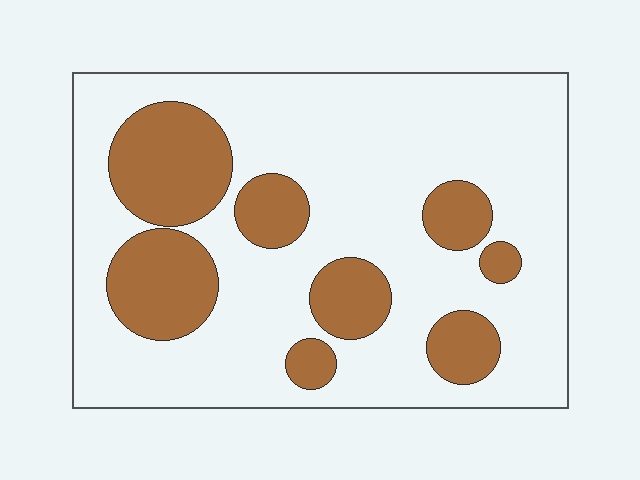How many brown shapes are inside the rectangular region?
8.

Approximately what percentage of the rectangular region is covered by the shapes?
Approximately 25%.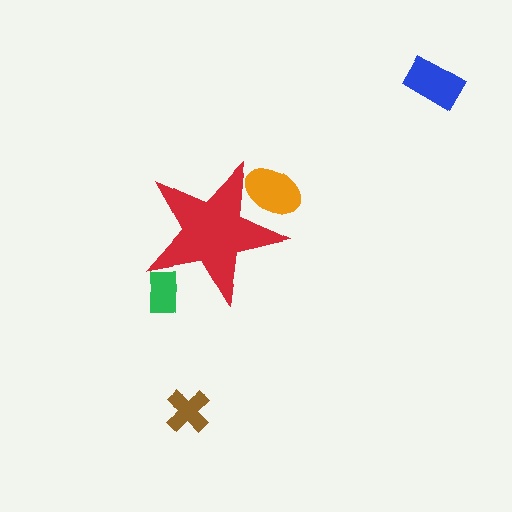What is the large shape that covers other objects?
A red star.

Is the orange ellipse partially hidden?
Yes, the orange ellipse is partially hidden behind the red star.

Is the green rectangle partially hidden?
Yes, the green rectangle is partially hidden behind the red star.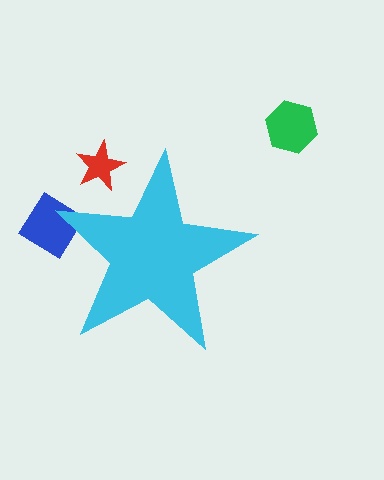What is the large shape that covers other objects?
A cyan star.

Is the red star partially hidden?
Yes, the red star is partially hidden behind the cyan star.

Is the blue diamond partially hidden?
Yes, the blue diamond is partially hidden behind the cyan star.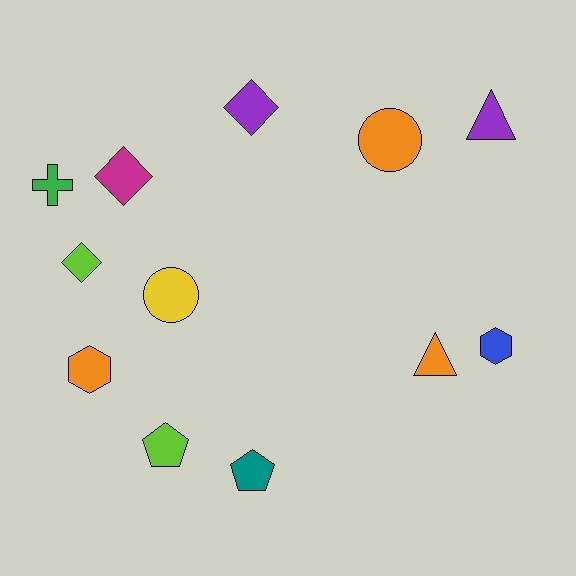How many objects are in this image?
There are 12 objects.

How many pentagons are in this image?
There are 2 pentagons.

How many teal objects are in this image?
There is 1 teal object.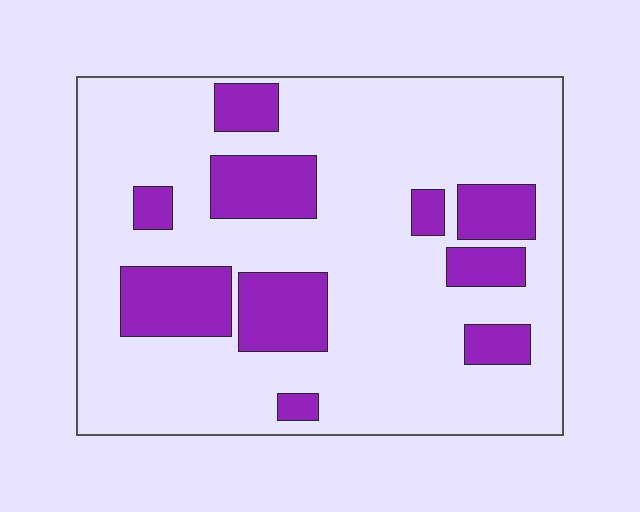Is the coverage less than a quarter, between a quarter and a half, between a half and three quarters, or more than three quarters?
Less than a quarter.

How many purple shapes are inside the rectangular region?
10.